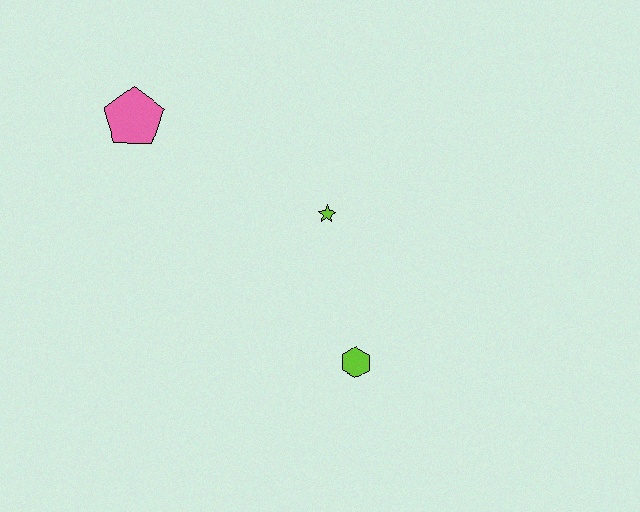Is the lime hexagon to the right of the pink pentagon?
Yes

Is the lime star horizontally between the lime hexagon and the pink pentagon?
Yes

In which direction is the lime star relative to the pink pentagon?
The lime star is to the right of the pink pentagon.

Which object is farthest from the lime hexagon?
The pink pentagon is farthest from the lime hexagon.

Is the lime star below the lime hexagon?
No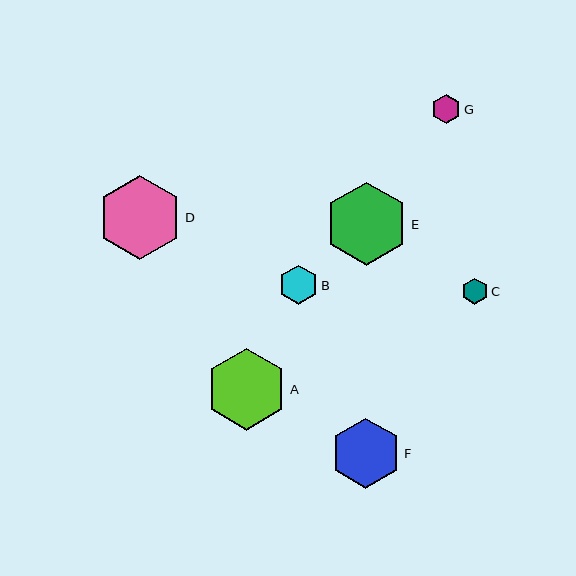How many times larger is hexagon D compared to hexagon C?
Hexagon D is approximately 3.2 times the size of hexagon C.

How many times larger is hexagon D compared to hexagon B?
Hexagon D is approximately 2.1 times the size of hexagon B.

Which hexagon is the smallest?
Hexagon C is the smallest with a size of approximately 26 pixels.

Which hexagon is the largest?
Hexagon D is the largest with a size of approximately 84 pixels.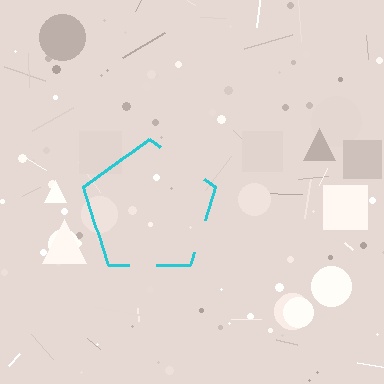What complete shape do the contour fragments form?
The contour fragments form a pentagon.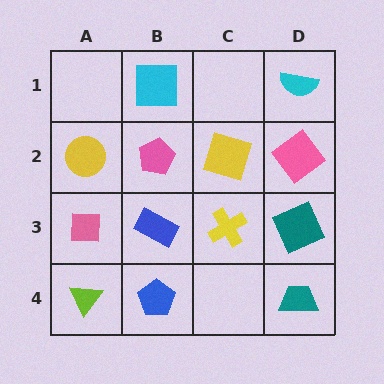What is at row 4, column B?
A blue pentagon.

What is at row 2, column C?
A yellow square.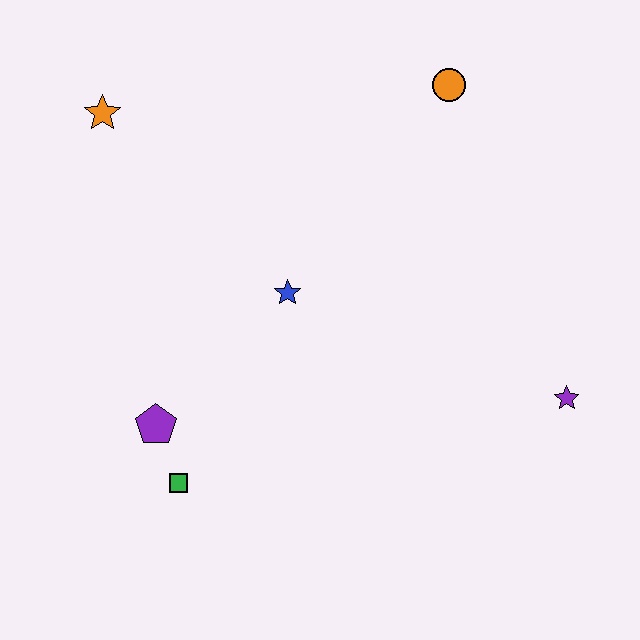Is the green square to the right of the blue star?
No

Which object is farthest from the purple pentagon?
The orange circle is farthest from the purple pentagon.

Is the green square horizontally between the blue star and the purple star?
No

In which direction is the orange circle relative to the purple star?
The orange circle is above the purple star.